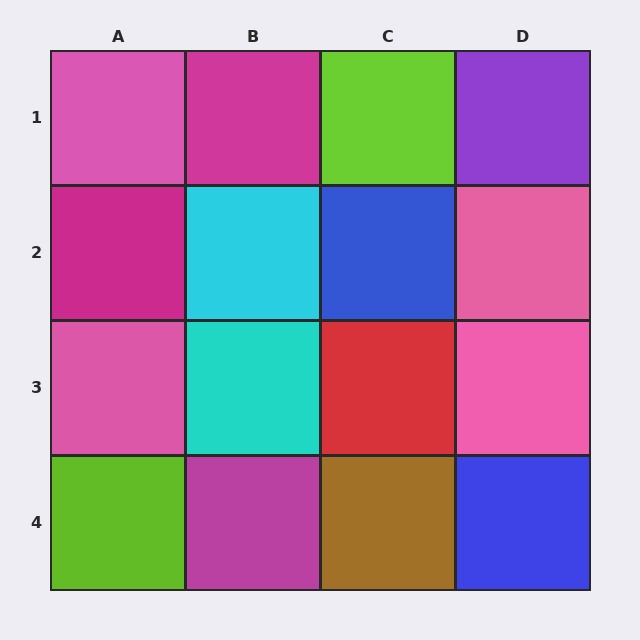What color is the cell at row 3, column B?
Cyan.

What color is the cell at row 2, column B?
Cyan.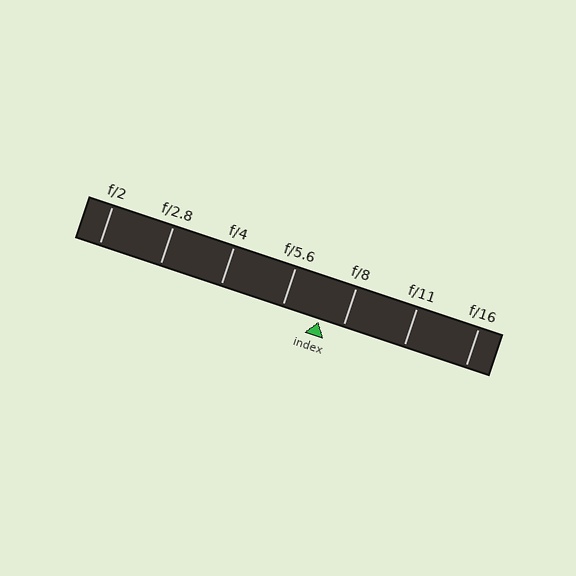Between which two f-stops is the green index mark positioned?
The index mark is between f/5.6 and f/8.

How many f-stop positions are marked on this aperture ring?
There are 7 f-stop positions marked.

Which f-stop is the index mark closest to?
The index mark is closest to f/8.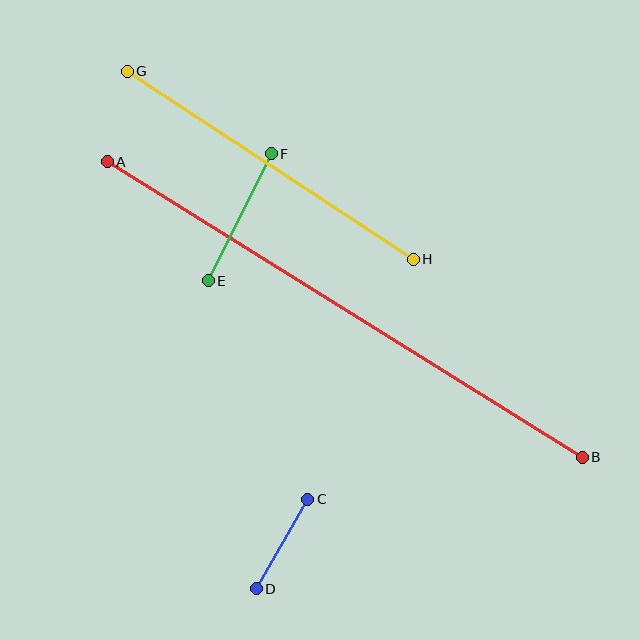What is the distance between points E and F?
The distance is approximately 142 pixels.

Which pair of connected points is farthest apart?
Points A and B are farthest apart.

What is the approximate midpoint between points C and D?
The midpoint is at approximately (282, 544) pixels.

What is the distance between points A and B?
The distance is approximately 559 pixels.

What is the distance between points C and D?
The distance is approximately 104 pixels.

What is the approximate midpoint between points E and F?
The midpoint is at approximately (240, 217) pixels.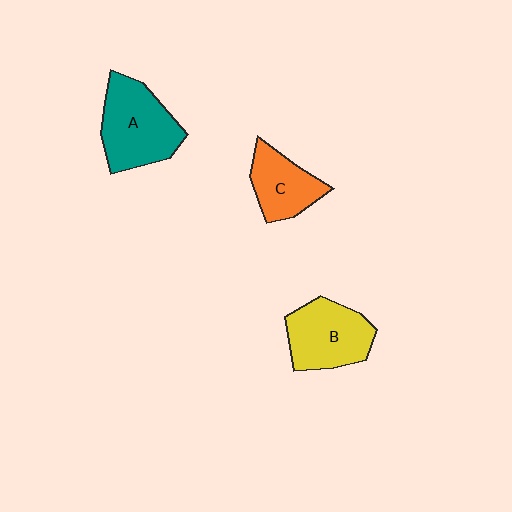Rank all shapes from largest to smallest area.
From largest to smallest: A (teal), B (yellow), C (orange).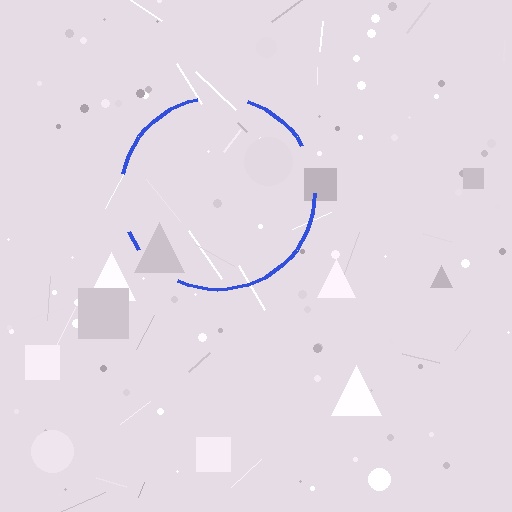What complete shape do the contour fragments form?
The contour fragments form a circle.